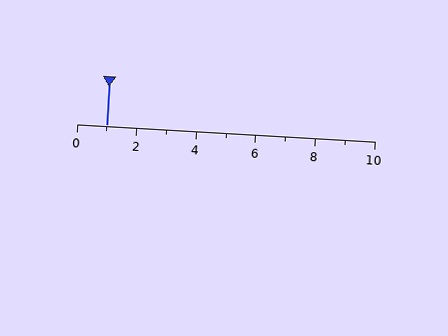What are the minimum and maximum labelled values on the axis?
The axis runs from 0 to 10.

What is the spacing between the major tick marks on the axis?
The major ticks are spaced 2 apart.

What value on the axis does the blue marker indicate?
The marker indicates approximately 1.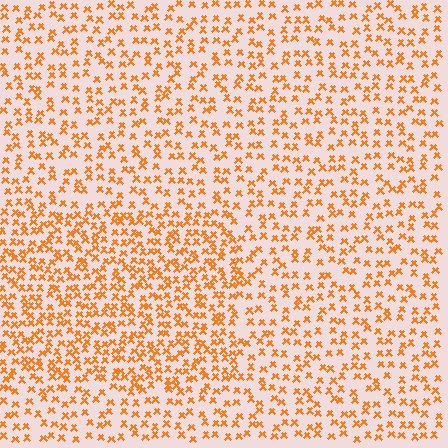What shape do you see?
I see a rectangle.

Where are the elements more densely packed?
The elements are more densely packed inside the rectangle boundary.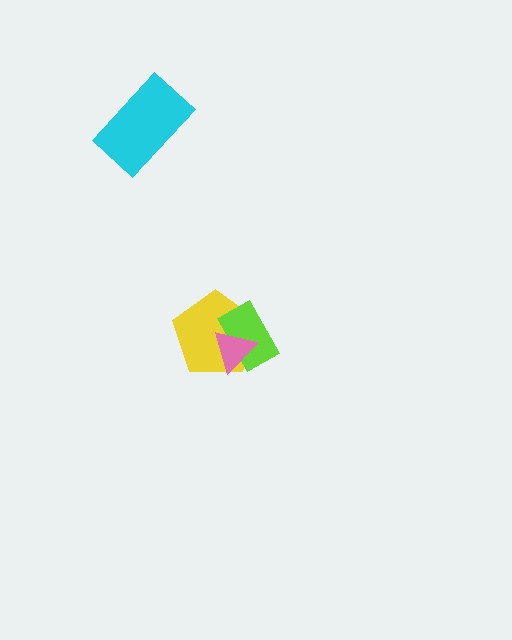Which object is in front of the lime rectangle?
The pink triangle is in front of the lime rectangle.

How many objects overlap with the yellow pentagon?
2 objects overlap with the yellow pentagon.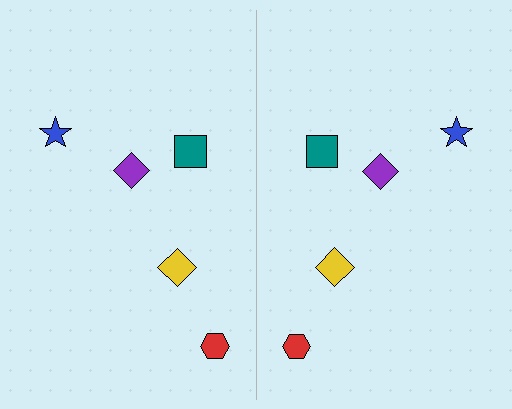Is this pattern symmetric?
Yes, this pattern has bilateral (reflection) symmetry.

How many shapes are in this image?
There are 10 shapes in this image.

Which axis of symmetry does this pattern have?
The pattern has a vertical axis of symmetry running through the center of the image.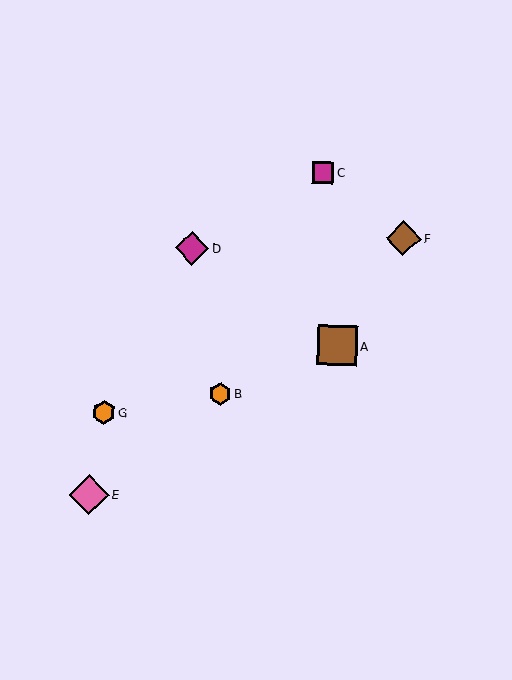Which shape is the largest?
The brown square (labeled A) is the largest.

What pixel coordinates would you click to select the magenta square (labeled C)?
Click at (323, 173) to select the magenta square C.